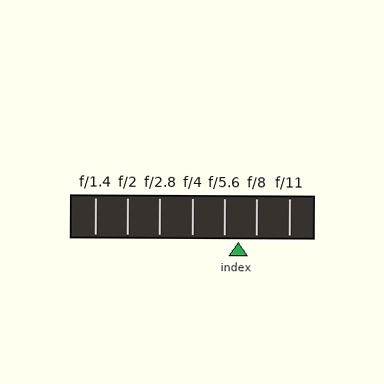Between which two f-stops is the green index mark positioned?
The index mark is between f/5.6 and f/8.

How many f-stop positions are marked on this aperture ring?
There are 7 f-stop positions marked.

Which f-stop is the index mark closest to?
The index mark is closest to f/5.6.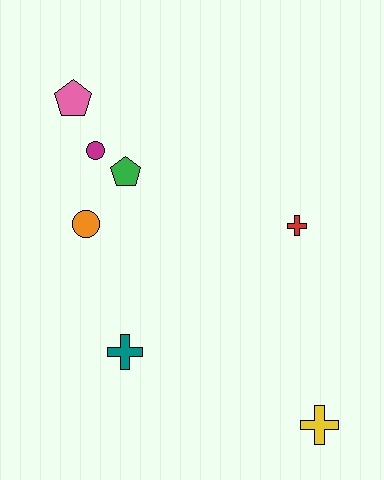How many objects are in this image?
There are 7 objects.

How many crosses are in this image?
There are 3 crosses.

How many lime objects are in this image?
There are no lime objects.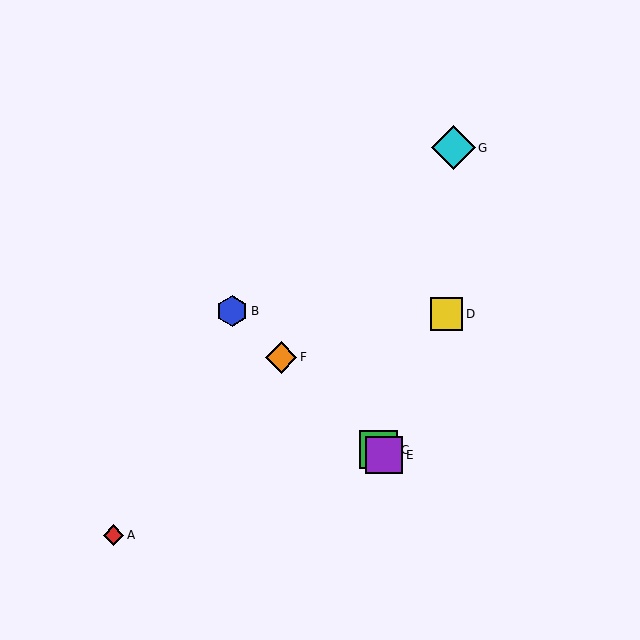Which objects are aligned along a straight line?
Objects B, C, E, F are aligned along a straight line.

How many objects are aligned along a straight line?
4 objects (B, C, E, F) are aligned along a straight line.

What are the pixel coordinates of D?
Object D is at (447, 314).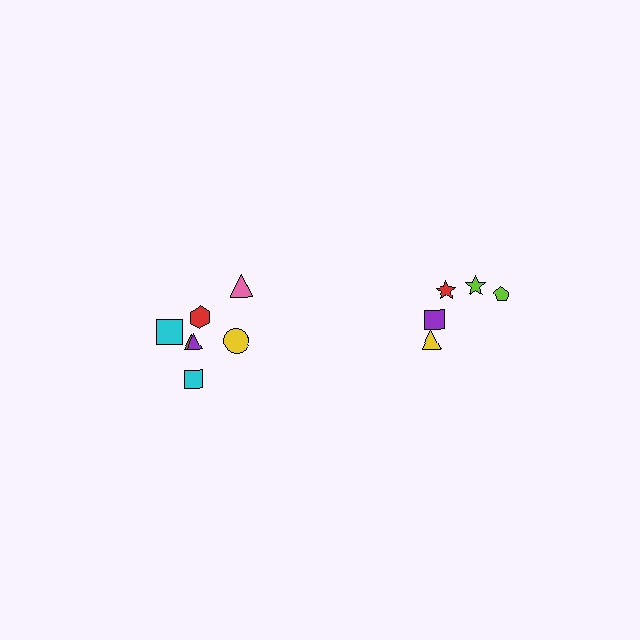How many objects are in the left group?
There are 7 objects.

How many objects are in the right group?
There are 5 objects.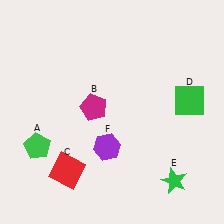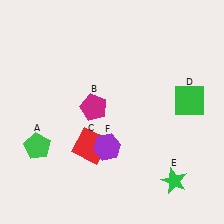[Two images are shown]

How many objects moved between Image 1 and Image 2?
1 object moved between the two images.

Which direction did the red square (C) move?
The red square (C) moved up.